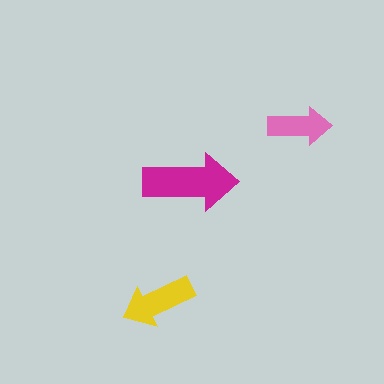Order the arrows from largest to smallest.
the magenta one, the yellow one, the pink one.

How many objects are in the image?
There are 3 objects in the image.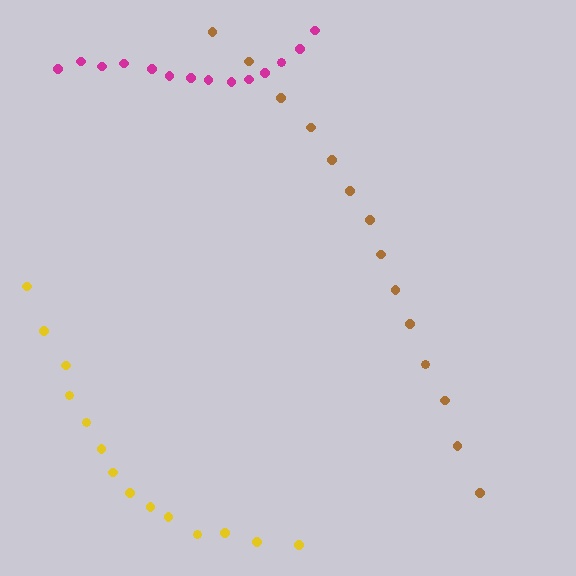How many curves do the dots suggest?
There are 3 distinct paths.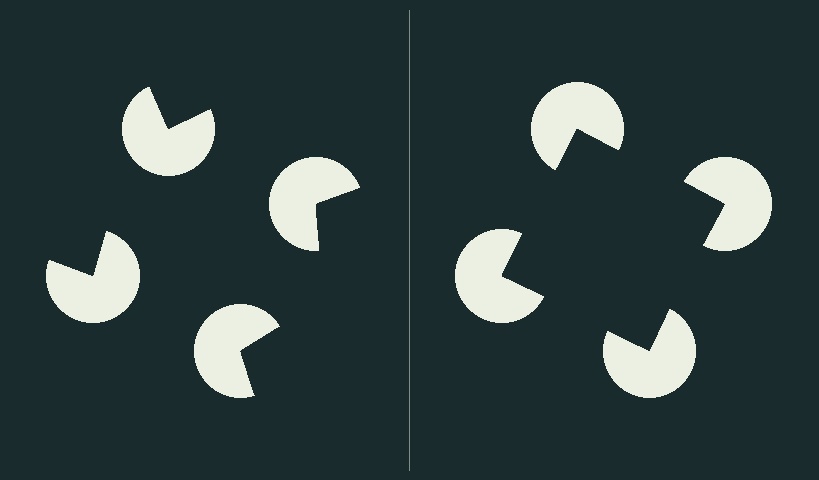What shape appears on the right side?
An illusory square.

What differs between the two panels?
The pac-man discs are positioned identically on both sides; only the wedge orientations differ. On the right they align to a square; on the left they are misaligned.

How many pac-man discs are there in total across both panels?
8 — 4 on each side.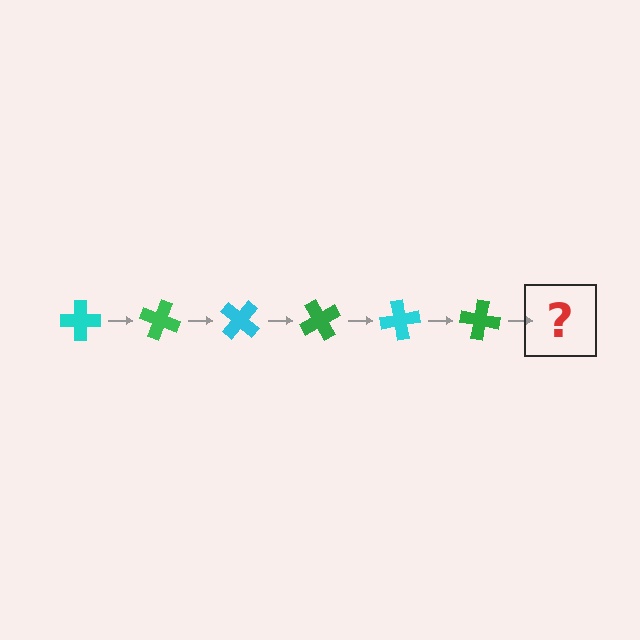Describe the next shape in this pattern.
It should be a cyan cross, rotated 120 degrees from the start.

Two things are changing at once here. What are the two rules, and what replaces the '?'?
The two rules are that it rotates 20 degrees each step and the color cycles through cyan and green. The '?' should be a cyan cross, rotated 120 degrees from the start.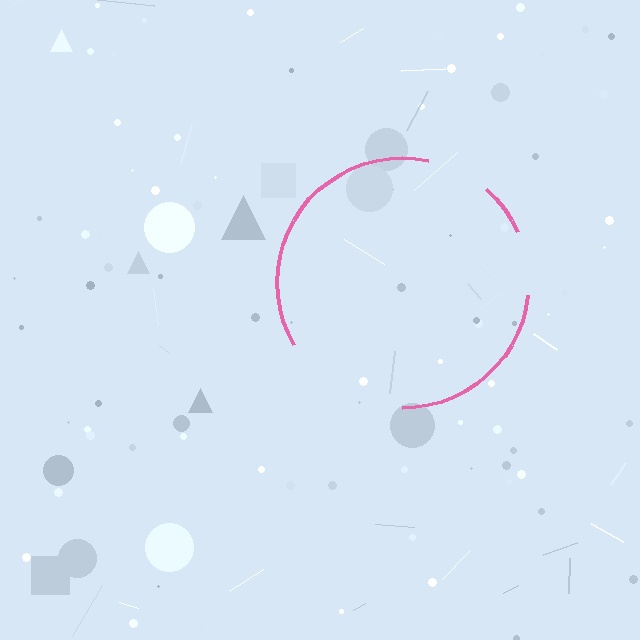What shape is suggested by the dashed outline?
The dashed outline suggests a circle.